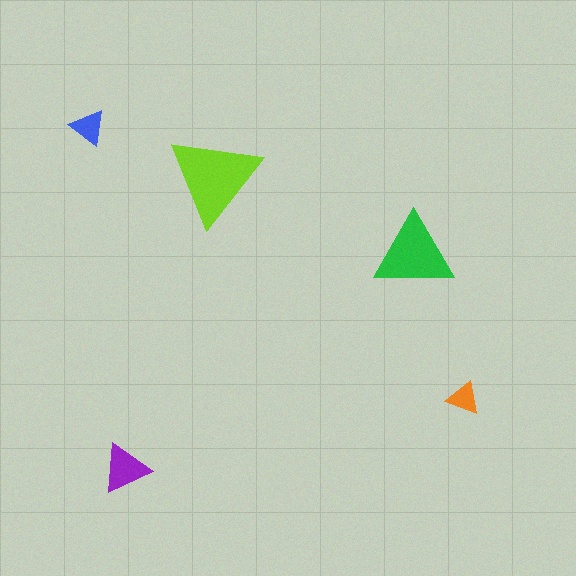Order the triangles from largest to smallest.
the lime one, the green one, the purple one, the blue one, the orange one.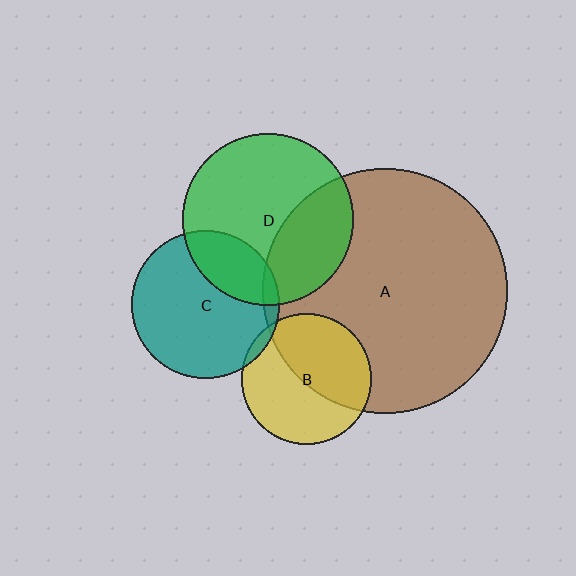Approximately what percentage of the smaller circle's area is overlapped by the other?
Approximately 25%.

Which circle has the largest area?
Circle A (brown).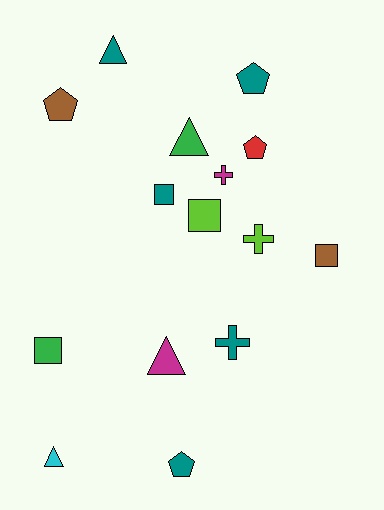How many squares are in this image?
There are 4 squares.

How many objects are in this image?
There are 15 objects.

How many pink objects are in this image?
There are no pink objects.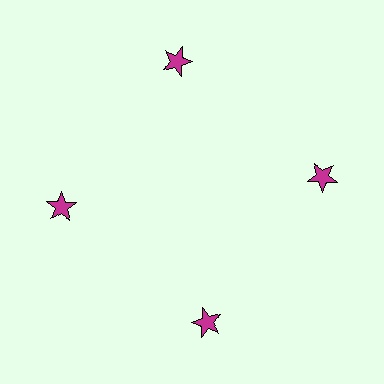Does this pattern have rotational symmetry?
Yes, this pattern has 4-fold rotational symmetry. It looks the same after rotating 90 degrees around the center.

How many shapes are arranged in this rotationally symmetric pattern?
There are 4 shapes, arranged in 4 groups of 1.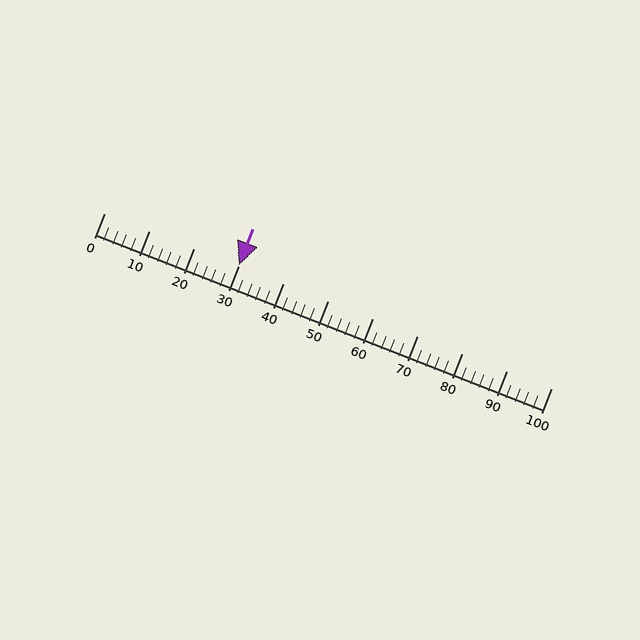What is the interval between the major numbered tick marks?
The major tick marks are spaced 10 units apart.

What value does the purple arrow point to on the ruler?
The purple arrow points to approximately 30.